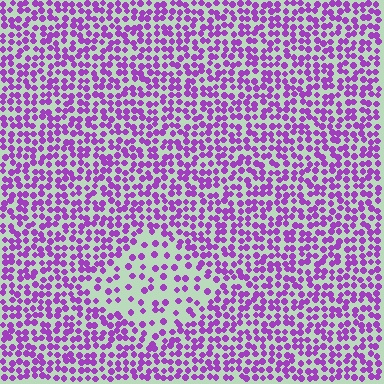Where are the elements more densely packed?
The elements are more densely packed outside the diamond boundary.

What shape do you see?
I see a diamond.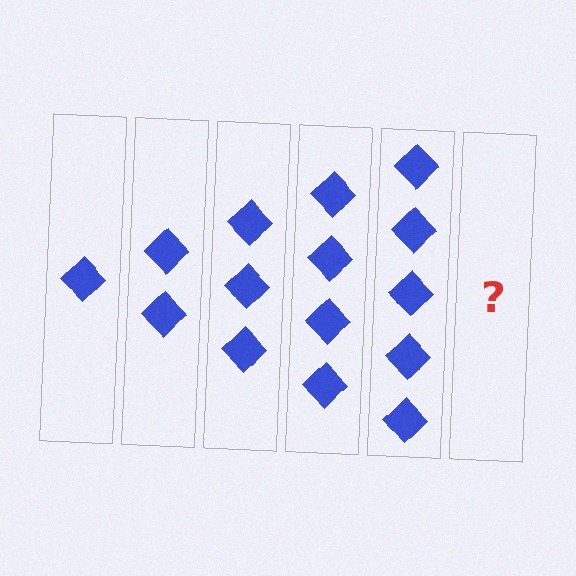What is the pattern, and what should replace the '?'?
The pattern is that each step adds one more diamond. The '?' should be 6 diamonds.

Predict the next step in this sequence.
The next step is 6 diamonds.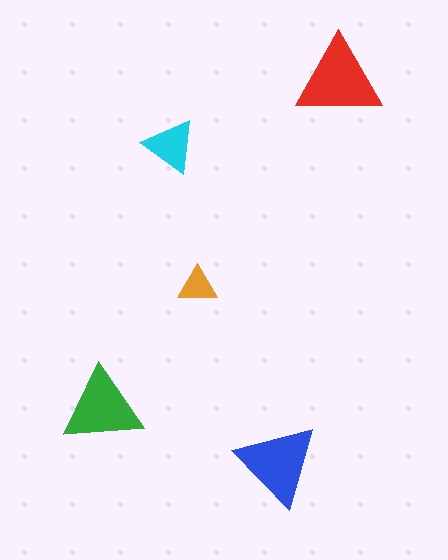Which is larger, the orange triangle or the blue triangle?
The blue one.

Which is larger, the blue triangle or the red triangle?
The red one.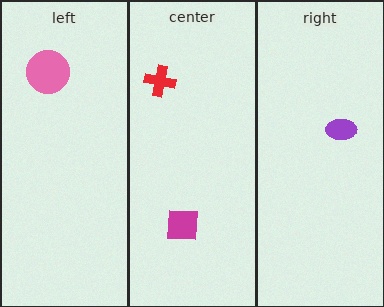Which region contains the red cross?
The center region.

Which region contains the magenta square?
The center region.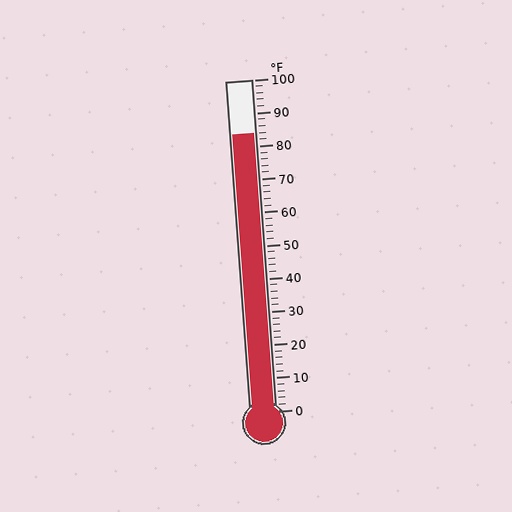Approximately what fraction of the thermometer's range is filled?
The thermometer is filled to approximately 85% of its range.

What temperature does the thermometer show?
The thermometer shows approximately 84°F.